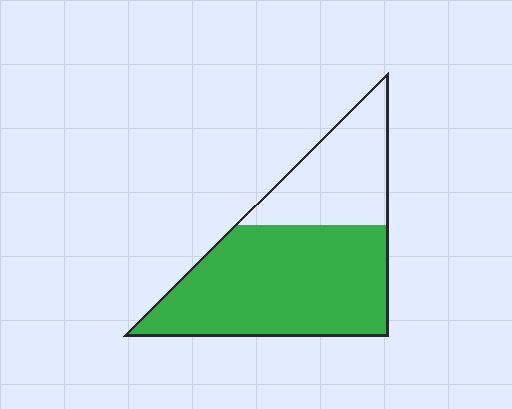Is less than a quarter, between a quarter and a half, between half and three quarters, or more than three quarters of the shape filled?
Between half and three quarters.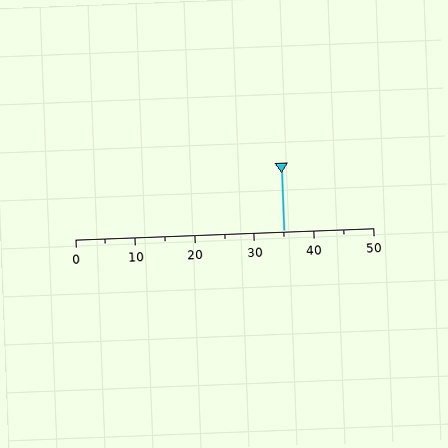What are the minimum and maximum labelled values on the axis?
The axis runs from 0 to 50.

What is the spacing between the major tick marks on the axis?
The major ticks are spaced 10 apart.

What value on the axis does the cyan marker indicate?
The marker indicates approximately 35.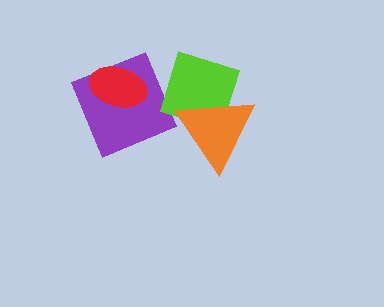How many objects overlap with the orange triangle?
1 object overlaps with the orange triangle.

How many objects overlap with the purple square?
1 object overlaps with the purple square.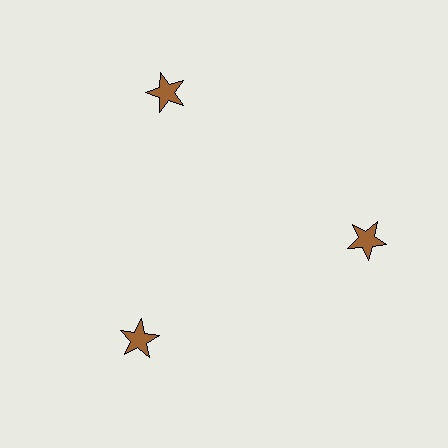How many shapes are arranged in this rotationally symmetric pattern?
There are 3 shapes, arranged in 3 groups of 1.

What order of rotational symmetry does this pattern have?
This pattern has 3-fold rotational symmetry.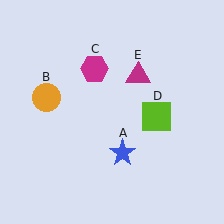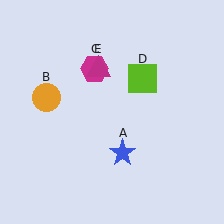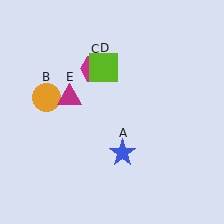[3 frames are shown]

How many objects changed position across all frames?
2 objects changed position: lime square (object D), magenta triangle (object E).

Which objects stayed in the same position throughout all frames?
Blue star (object A) and orange circle (object B) and magenta hexagon (object C) remained stationary.